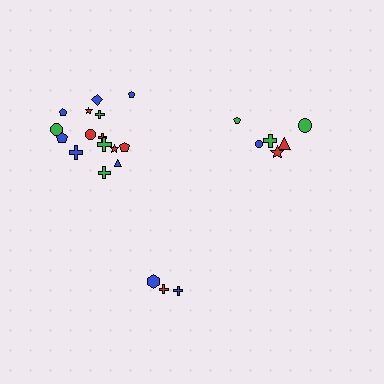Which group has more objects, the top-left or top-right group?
The top-left group.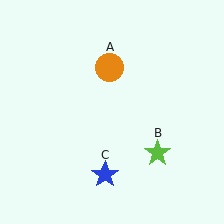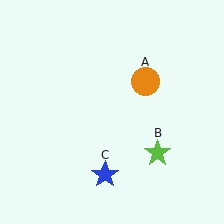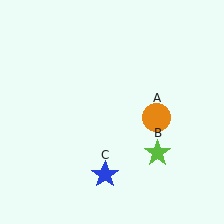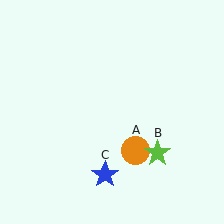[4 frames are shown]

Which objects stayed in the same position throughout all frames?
Lime star (object B) and blue star (object C) remained stationary.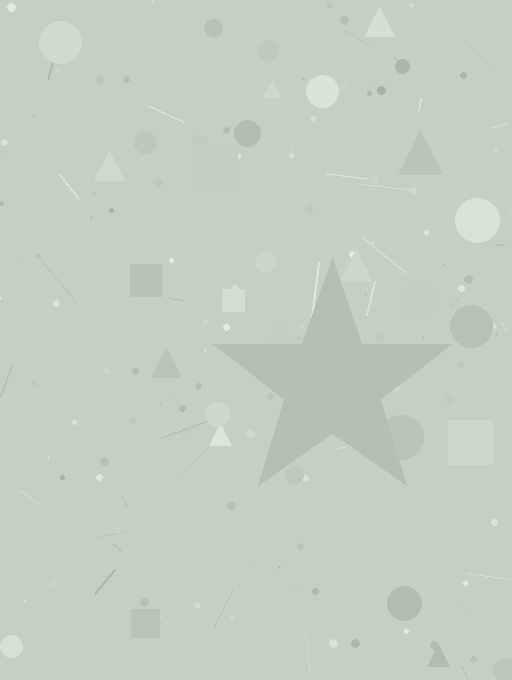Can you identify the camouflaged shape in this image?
The camouflaged shape is a star.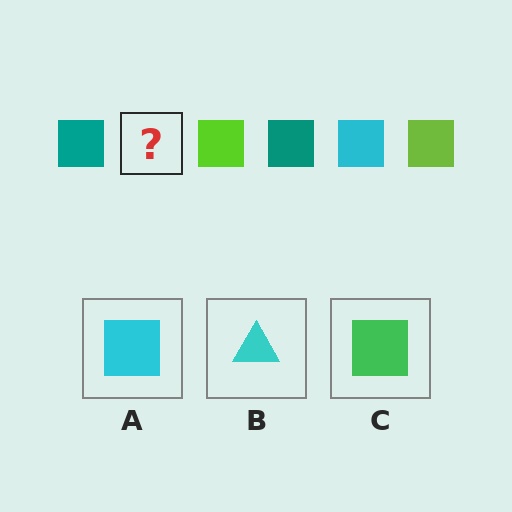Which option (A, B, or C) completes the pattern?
A.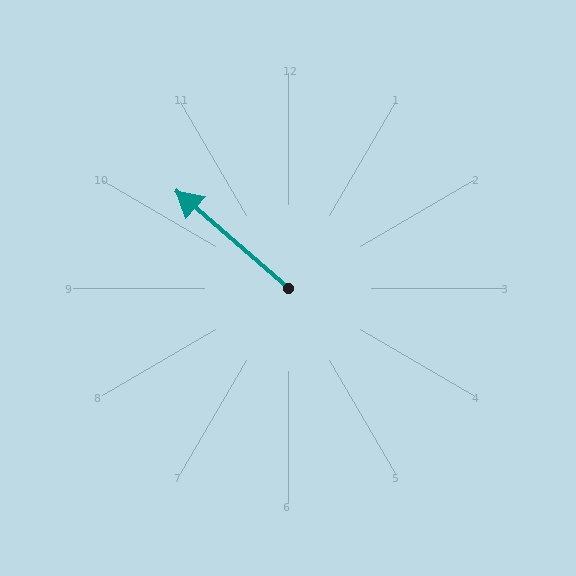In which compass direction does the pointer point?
Northwest.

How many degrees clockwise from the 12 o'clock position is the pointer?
Approximately 311 degrees.